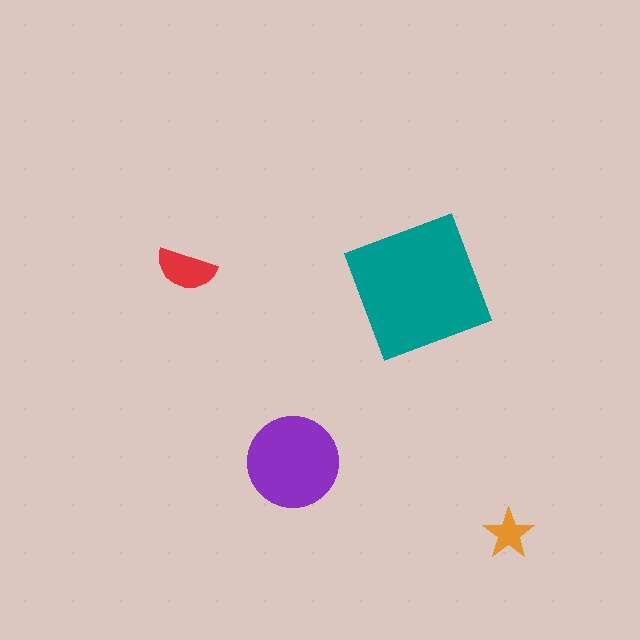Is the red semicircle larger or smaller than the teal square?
Smaller.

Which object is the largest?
The teal square.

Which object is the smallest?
The orange star.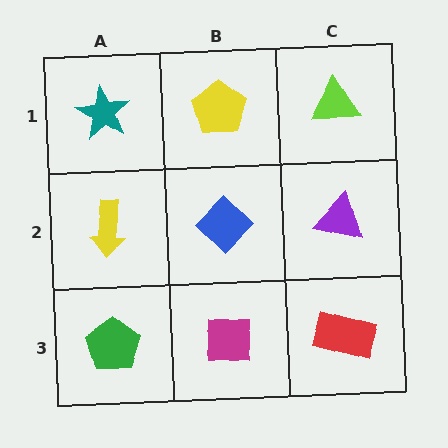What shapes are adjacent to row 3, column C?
A purple triangle (row 2, column C), a magenta square (row 3, column B).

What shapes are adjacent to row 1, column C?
A purple triangle (row 2, column C), a yellow pentagon (row 1, column B).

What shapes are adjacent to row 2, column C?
A lime triangle (row 1, column C), a red rectangle (row 3, column C), a blue diamond (row 2, column B).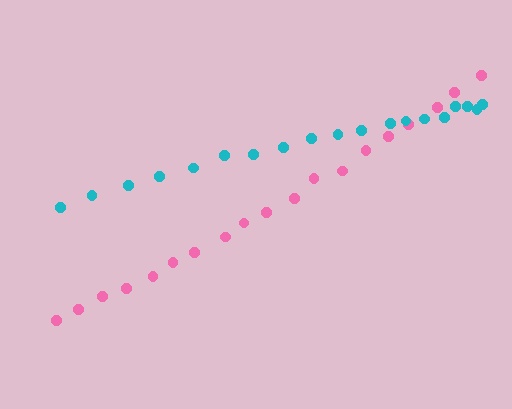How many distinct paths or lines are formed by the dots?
There are 2 distinct paths.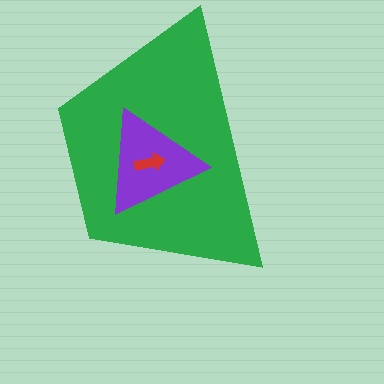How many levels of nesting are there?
3.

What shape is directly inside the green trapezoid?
The purple triangle.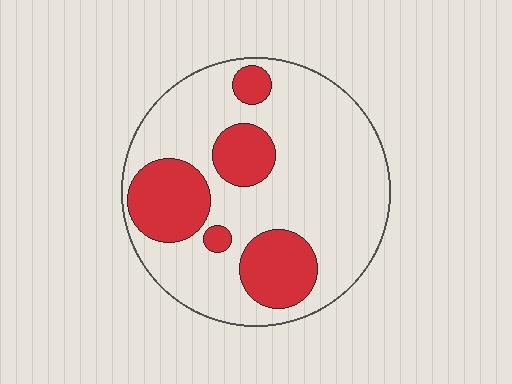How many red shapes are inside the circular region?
5.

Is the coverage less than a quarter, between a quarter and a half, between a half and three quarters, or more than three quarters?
Between a quarter and a half.